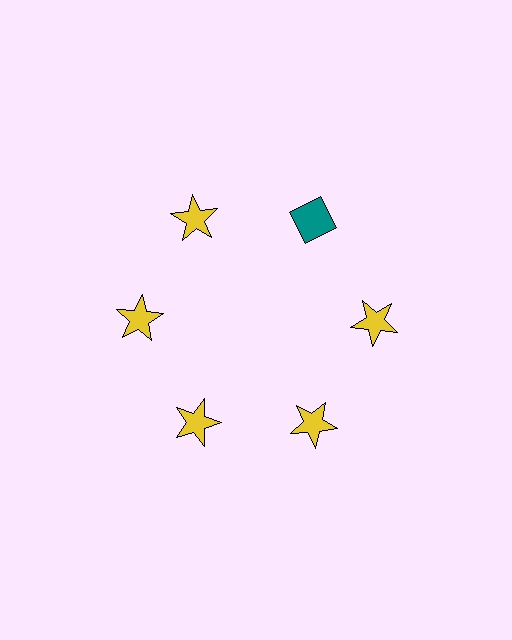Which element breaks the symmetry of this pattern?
The teal diamond at roughly the 1 o'clock position breaks the symmetry. All other shapes are yellow stars.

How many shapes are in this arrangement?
There are 6 shapes arranged in a ring pattern.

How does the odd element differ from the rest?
It differs in both color (teal instead of yellow) and shape (diamond instead of star).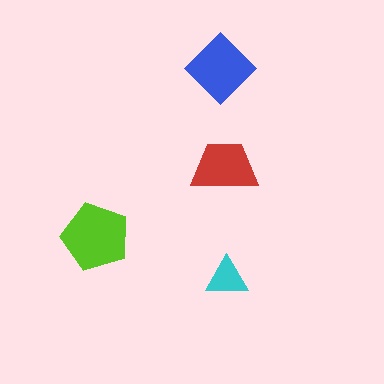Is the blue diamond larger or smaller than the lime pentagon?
Smaller.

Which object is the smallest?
The cyan triangle.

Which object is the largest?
The lime pentagon.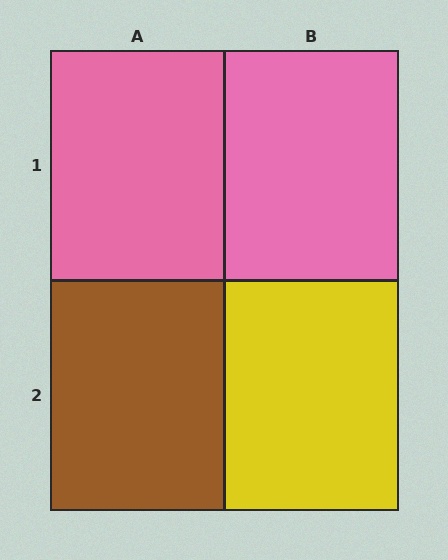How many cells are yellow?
1 cell is yellow.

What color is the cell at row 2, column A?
Brown.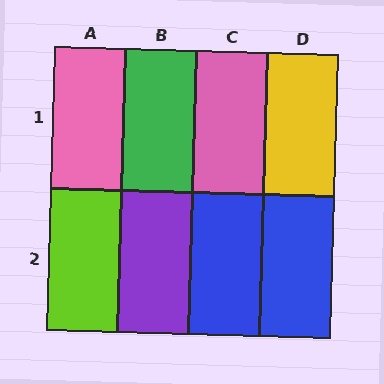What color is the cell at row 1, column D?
Yellow.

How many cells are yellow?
1 cell is yellow.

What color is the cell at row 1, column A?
Pink.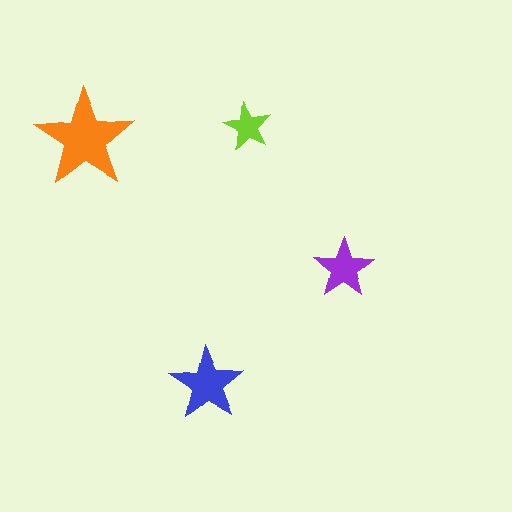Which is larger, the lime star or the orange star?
The orange one.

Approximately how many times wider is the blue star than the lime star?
About 1.5 times wider.